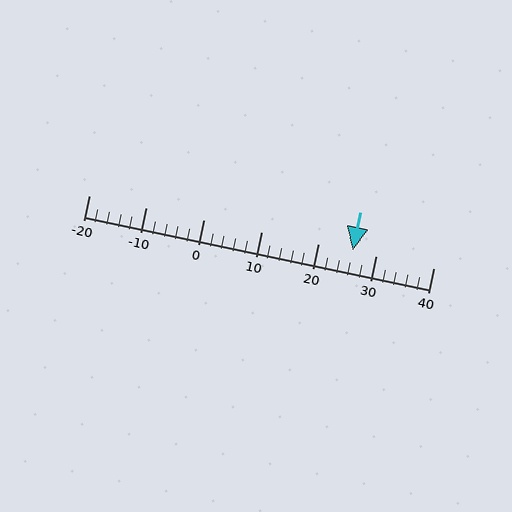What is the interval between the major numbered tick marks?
The major tick marks are spaced 10 units apart.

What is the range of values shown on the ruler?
The ruler shows values from -20 to 40.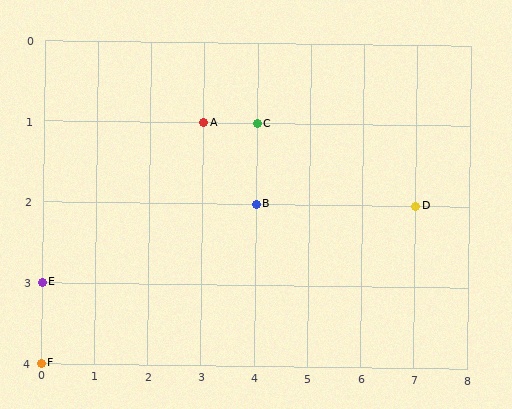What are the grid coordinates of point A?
Point A is at grid coordinates (3, 1).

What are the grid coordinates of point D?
Point D is at grid coordinates (7, 2).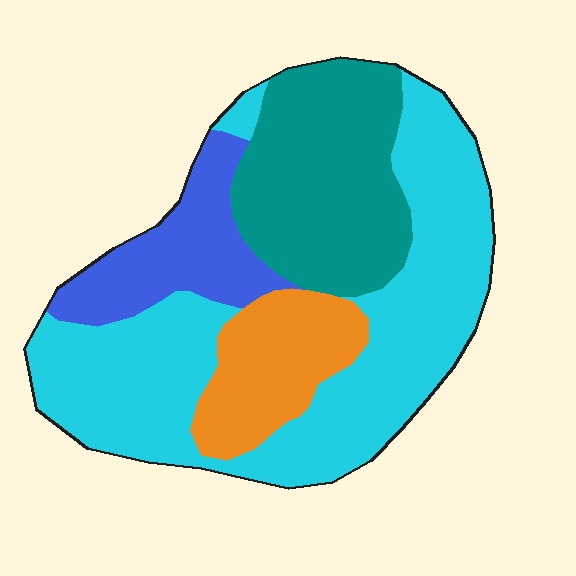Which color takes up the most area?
Cyan, at roughly 50%.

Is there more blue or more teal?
Teal.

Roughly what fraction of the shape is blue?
Blue covers about 15% of the shape.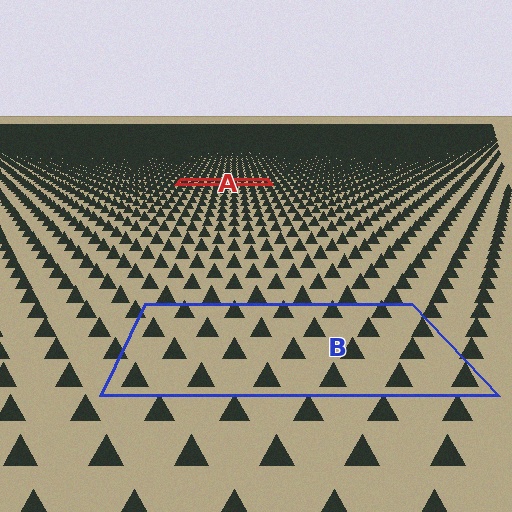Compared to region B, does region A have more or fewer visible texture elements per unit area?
Region A has more texture elements per unit area — they are packed more densely because it is farther away.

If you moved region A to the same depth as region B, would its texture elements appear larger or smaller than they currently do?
They would appear larger. At a closer depth, the same texture elements are projected at a bigger on-screen size.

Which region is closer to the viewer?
Region B is closer. The texture elements there are larger and more spread out.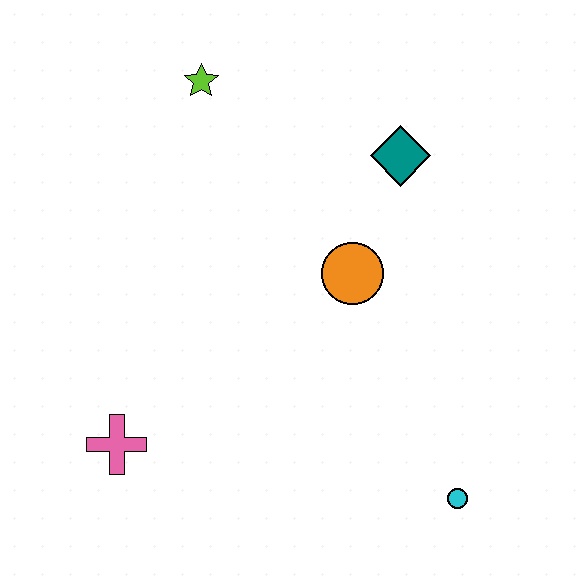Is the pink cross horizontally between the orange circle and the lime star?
No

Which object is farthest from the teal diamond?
The pink cross is farthest from the teal diamond.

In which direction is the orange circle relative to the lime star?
The orange circle is below the lime star.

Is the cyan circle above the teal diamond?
No